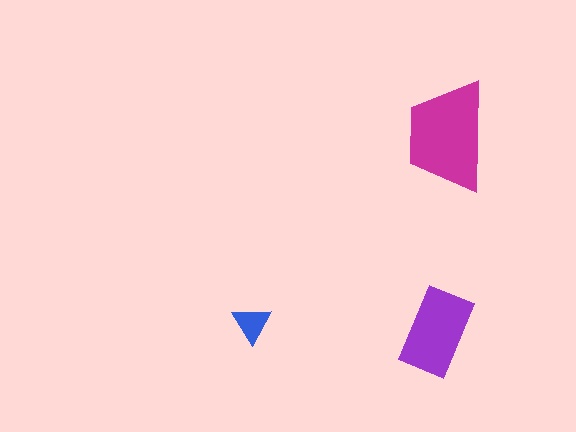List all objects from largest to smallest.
The magenta trapezoid, the purple rectangle, the blue triangle.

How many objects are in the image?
There are 3 objects in the image.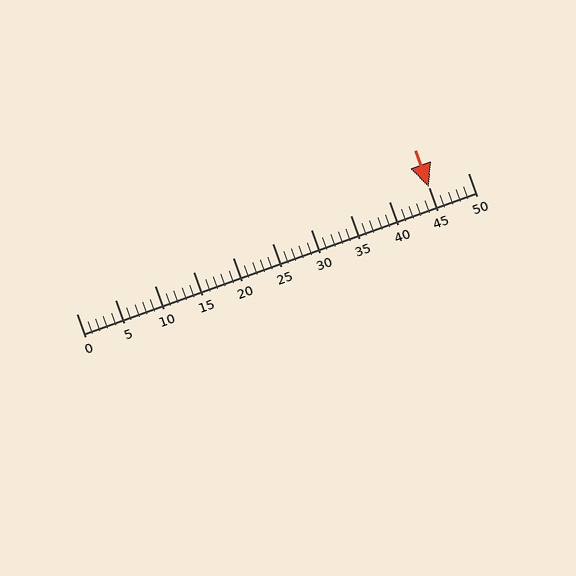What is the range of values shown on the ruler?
The ruler shows values from 0 to 50.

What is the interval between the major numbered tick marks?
The major tick marks are spaced 5 units apart.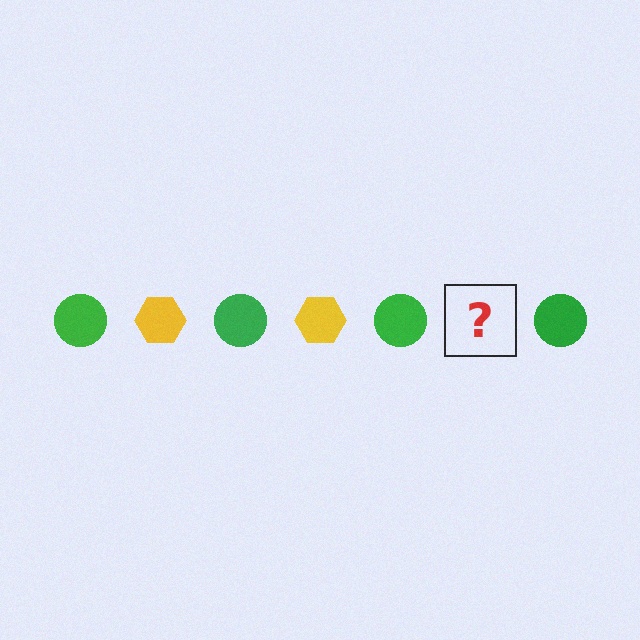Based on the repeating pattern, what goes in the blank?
The blank should be a yellow hexagon.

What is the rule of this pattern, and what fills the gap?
The rule is that the pattern alternates between green circle and yellow hexagon. The gap should be filled with a yellow hexagon.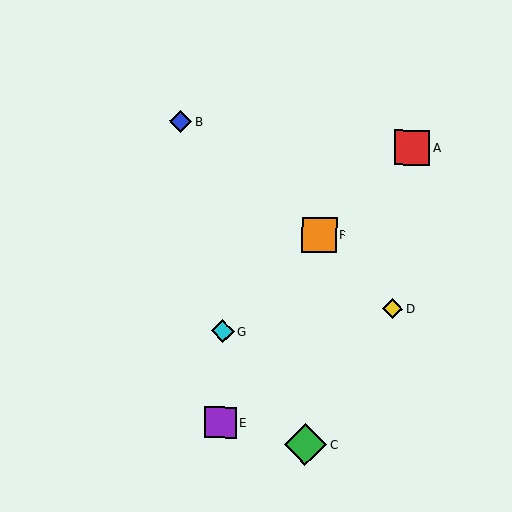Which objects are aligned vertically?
Objects E, G are aligned vertically.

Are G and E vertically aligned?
Yes, both are at x≈222.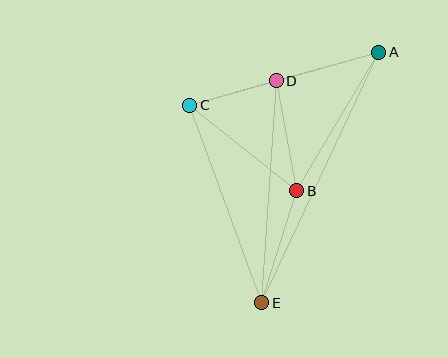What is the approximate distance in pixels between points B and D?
The distance between B and D is approximately 112 pixels.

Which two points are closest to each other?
Points C and D are closest to each other.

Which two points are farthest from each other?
Points A and E are farthest from each other.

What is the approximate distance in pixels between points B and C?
The distance between B and C is approximately 137 pixels.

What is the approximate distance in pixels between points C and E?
The distance between C and E is approximately 211 pixels.